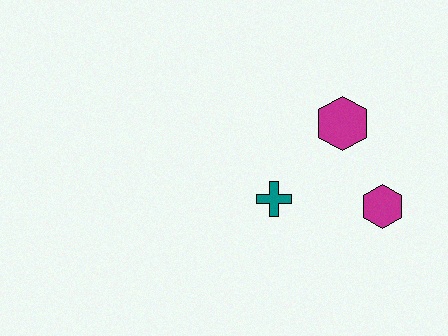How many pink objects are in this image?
There are no pink objects.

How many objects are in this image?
There are 3 objects.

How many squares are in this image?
There are no squares.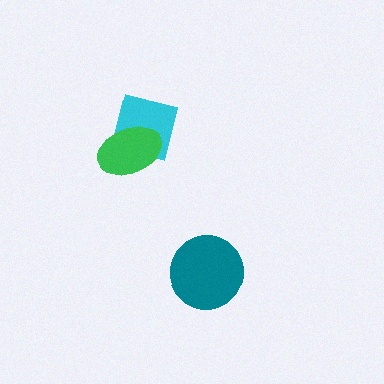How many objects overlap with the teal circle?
0 objects overlap with the teal circle.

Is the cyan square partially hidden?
Yes, it is partially covered by another shape.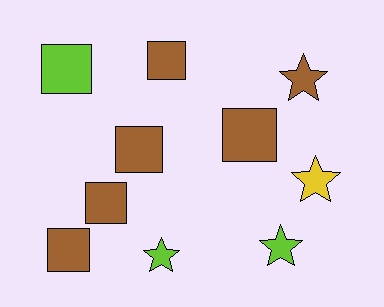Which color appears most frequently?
Brown, with 6 objects.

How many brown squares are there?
There are 5 brown squares.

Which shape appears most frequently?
Square, with 6 objects.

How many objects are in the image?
There are 10 objects.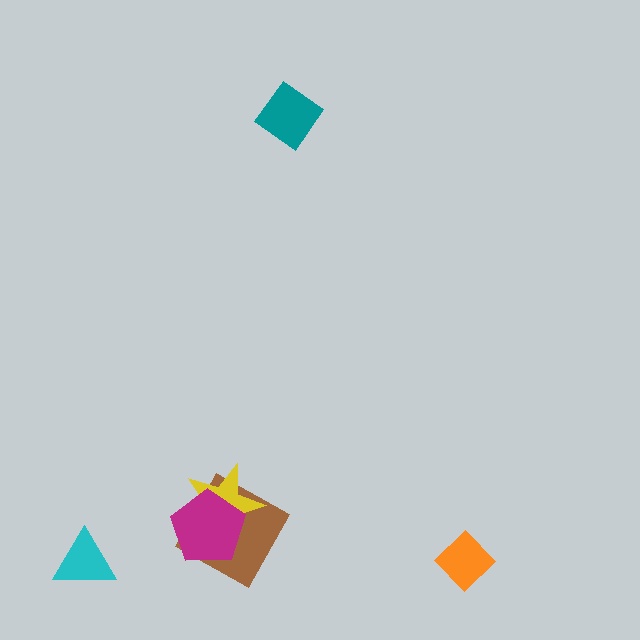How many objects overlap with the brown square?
2 objects overlap with the brown square.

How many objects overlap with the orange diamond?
0 objects overlap with the orange diamond.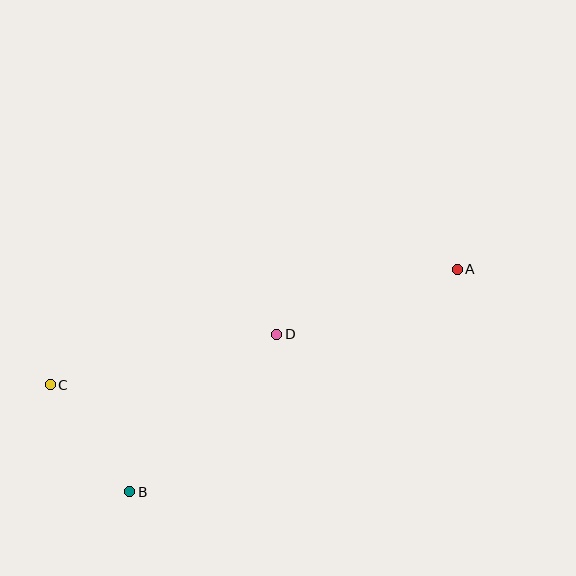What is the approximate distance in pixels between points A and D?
The distance between A and D is approximately 192 pixels.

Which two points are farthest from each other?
Points A and C are farthest from each other.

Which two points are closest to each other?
Points B and C are closest to each other.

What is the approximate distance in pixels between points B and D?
The distance between B and D is approximately 215 pixels.